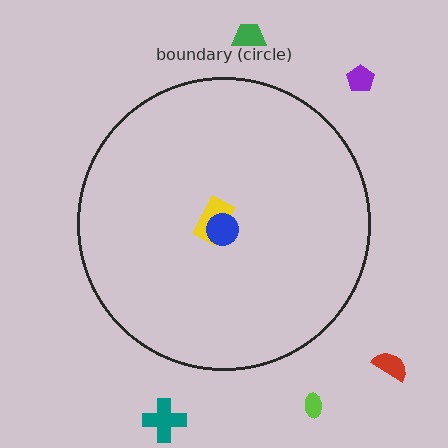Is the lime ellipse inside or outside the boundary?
Outside.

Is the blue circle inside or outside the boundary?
Inside.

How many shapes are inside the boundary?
2 inside, 5 outside.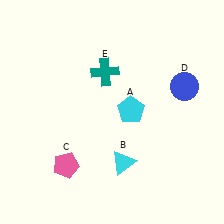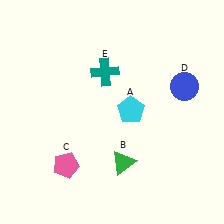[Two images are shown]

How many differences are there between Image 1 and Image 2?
There is 1 difference between the two images.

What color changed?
The triangle (B) changed from cyan in Image 1 to green in Image 2.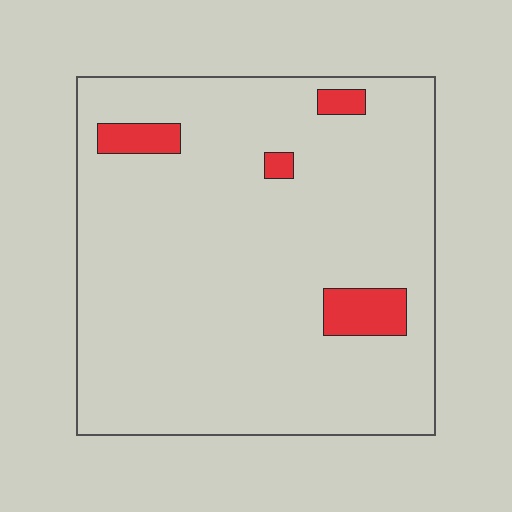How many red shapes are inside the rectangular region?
4.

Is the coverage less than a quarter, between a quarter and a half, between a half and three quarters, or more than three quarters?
Less than a quarter.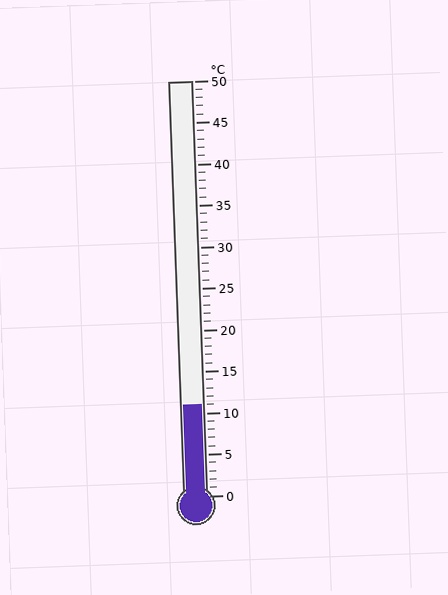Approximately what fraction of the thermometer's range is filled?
The thermometer is filled to approximately 20% of its range.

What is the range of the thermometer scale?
The thermometer scale ranges from 0°C to 50°C.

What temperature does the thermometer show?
The thermometer shows approximately 11°C.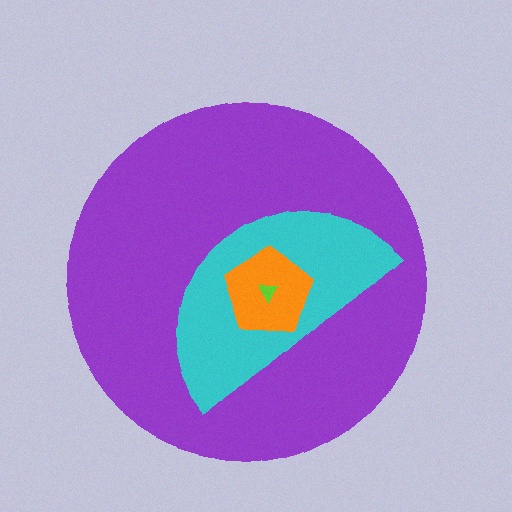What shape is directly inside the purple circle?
The cyan semicircle.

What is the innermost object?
The lime triangle.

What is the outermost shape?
The purple circle.